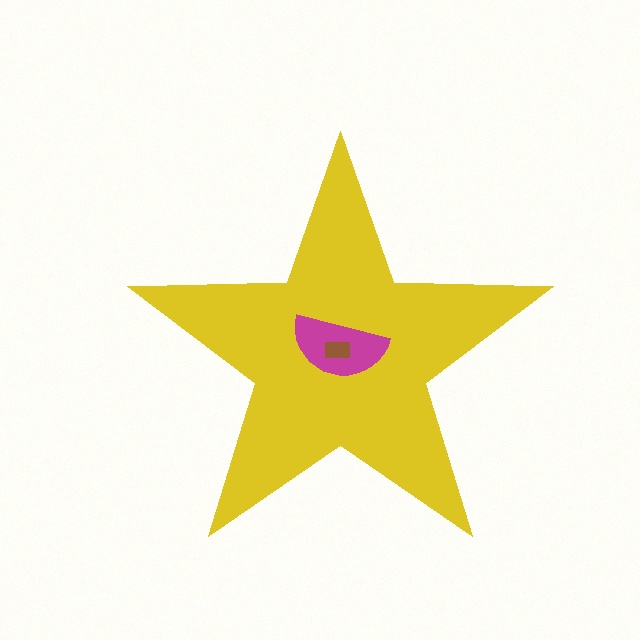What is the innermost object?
The brown rectangle.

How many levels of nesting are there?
3.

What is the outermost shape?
The yellow star.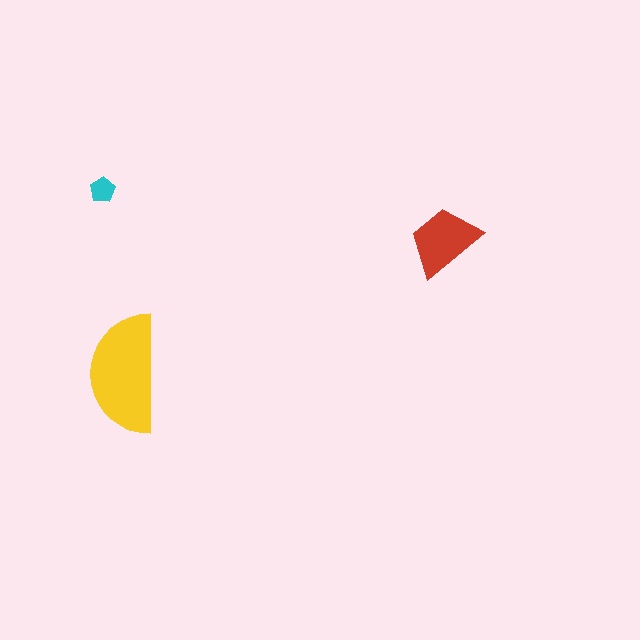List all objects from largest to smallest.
The yellow semicircle, the red trapezoid, the cyan pentagon.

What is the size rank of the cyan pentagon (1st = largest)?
3rd.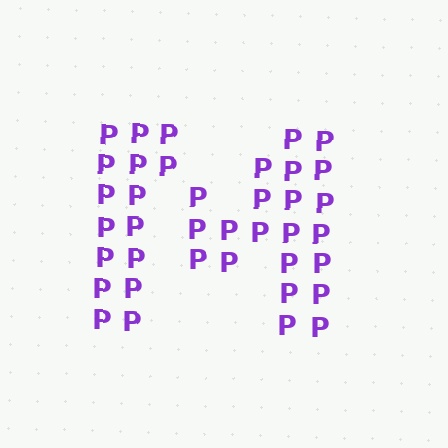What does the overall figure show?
The overall figure shows the letter M.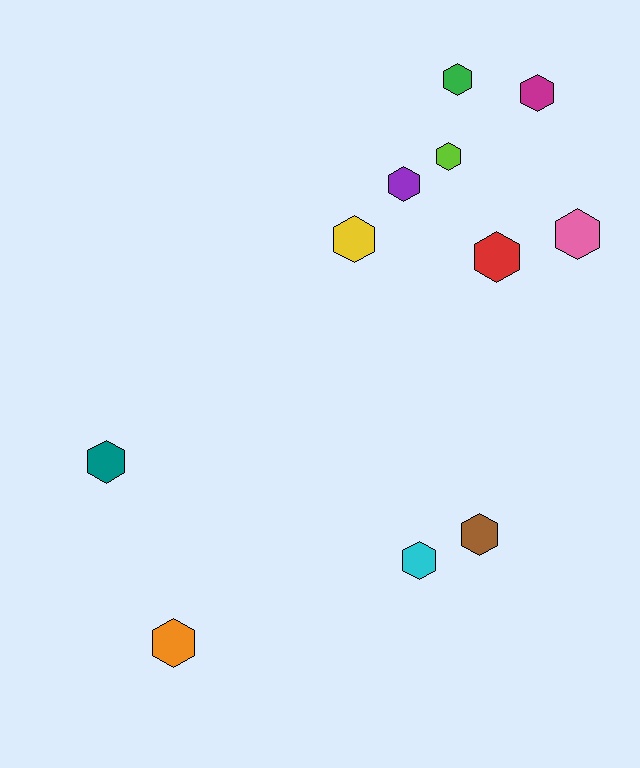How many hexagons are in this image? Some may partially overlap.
There are 11 hexagons.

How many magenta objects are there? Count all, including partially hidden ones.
There is 1 magenta object.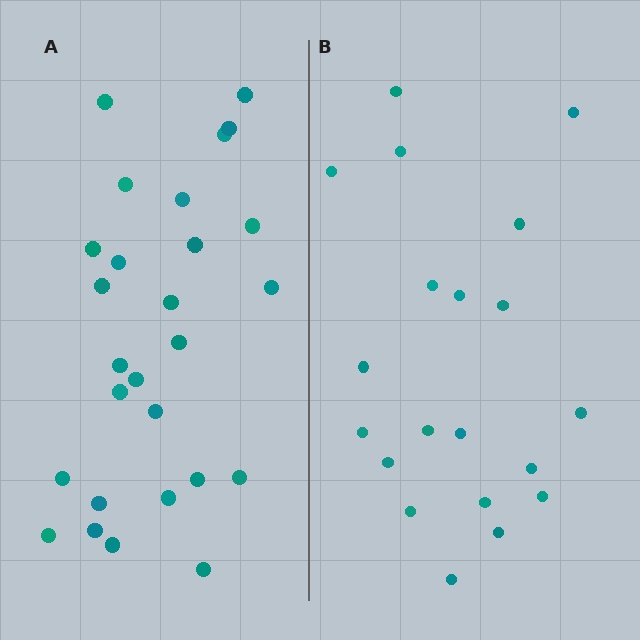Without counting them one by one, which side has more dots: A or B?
Region A (the left region) has more dots.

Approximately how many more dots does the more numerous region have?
Region A has roughly 8 or so more dots than region B.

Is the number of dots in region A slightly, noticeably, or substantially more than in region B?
Region A has noticeably more, but not dramatically so. The ratio is roughly 1.4 to 1.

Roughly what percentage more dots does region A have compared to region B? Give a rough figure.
About 35% more.